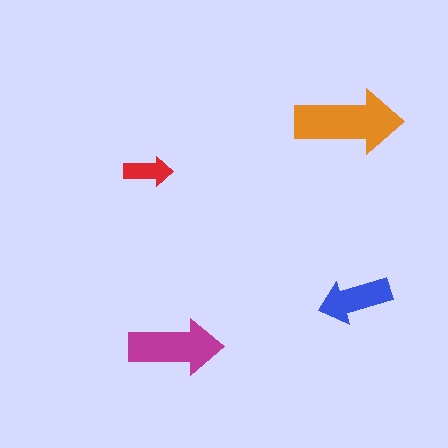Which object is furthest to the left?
The red arrow is leftmost.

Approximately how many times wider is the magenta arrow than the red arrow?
About 2 times wider.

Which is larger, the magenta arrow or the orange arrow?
The orange one.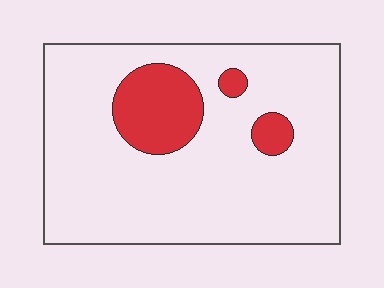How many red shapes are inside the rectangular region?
3.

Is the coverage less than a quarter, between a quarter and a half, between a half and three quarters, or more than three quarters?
Less than a quarter.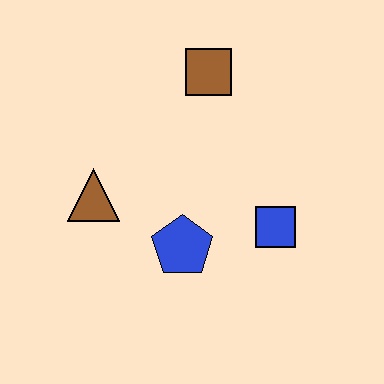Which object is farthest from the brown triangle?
The blue square is farthest from the brown triangle.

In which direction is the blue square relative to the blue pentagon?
The blue square is to the right of the blue pentagon.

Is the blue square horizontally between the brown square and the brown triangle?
No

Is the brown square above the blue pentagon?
Yes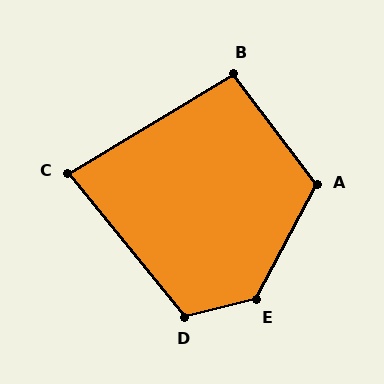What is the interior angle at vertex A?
Approximately 115 degrees (obtuse).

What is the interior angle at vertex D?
Approximately 115 degrees (obtuse).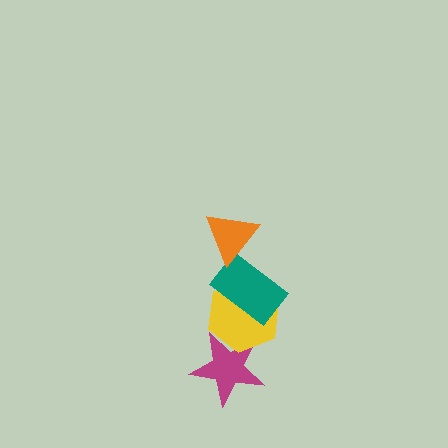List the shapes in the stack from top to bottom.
From top to bottom: the orange triangle, the teal rectangle, the yellow hexagon, the magenta star.